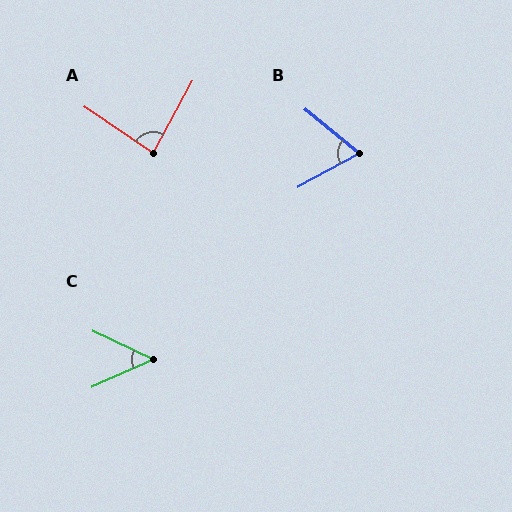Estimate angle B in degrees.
Approximately 68 degrees.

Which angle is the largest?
A, at approximately 84 degrees.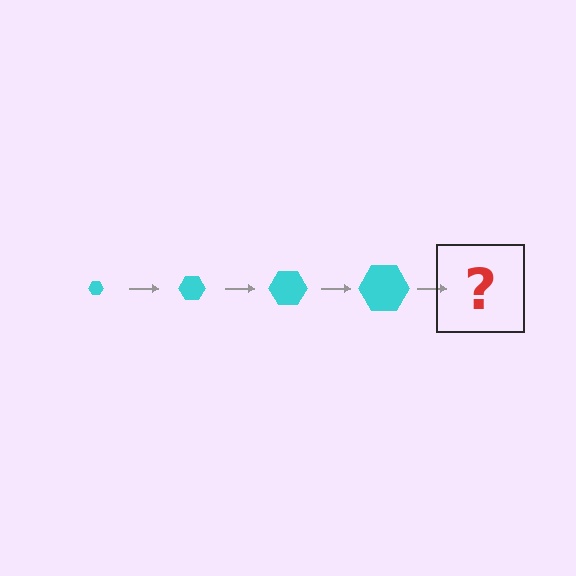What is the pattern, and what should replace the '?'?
The pattern is that the hexagon gets progressively larger each step. The '?' should be a cyan hexagon, larger than the previous one.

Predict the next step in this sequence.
The next step is a cyan hexagon, larger than the previous one.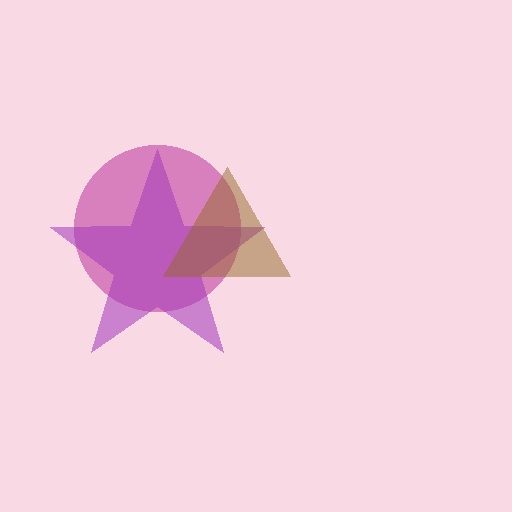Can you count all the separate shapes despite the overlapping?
Yes, there are 3 separate shapes.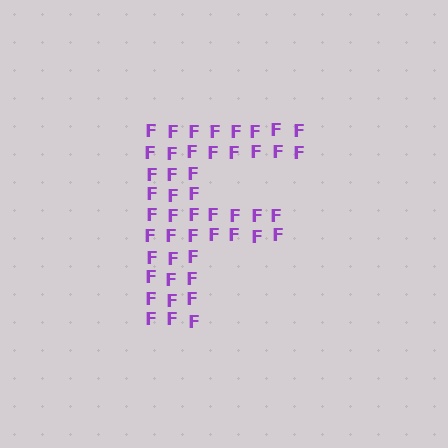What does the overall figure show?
The overall figure shows the letter F.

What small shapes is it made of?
It is made of small letter F's.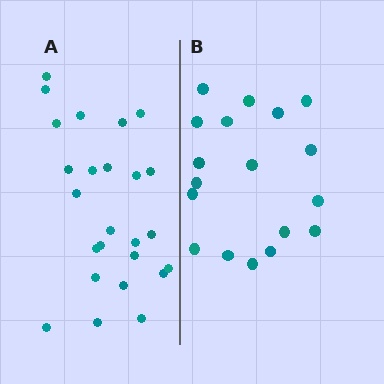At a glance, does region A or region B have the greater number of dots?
Region A (the left region) has more dots.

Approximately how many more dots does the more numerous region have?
Region A has roughly 8 or so more dots than region B.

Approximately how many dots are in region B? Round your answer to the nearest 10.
About 20 dots. (The exact count is 18, which rounds to 20.)